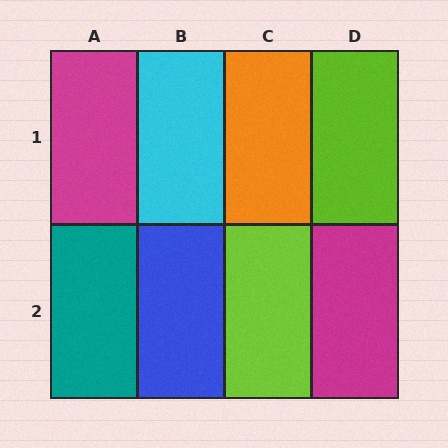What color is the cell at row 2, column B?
Blue.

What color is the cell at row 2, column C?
Lime.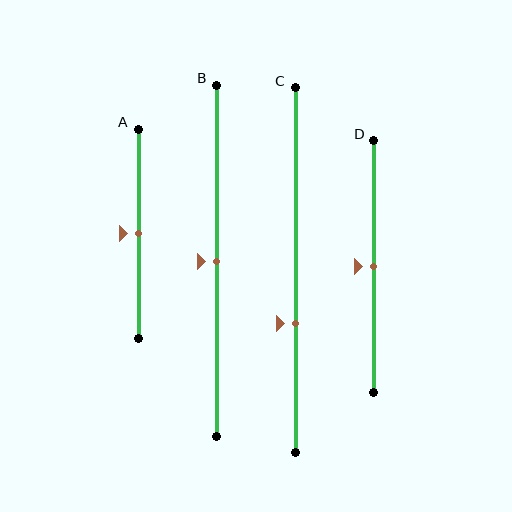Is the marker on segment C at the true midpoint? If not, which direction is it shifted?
No, the marker on segment C is shifted downward by about 15% of the segment length.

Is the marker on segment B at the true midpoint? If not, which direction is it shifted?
Yes, the marker on segment B is at the true midpoint.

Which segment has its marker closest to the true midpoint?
Segment A has its marker closest to the true midpoint.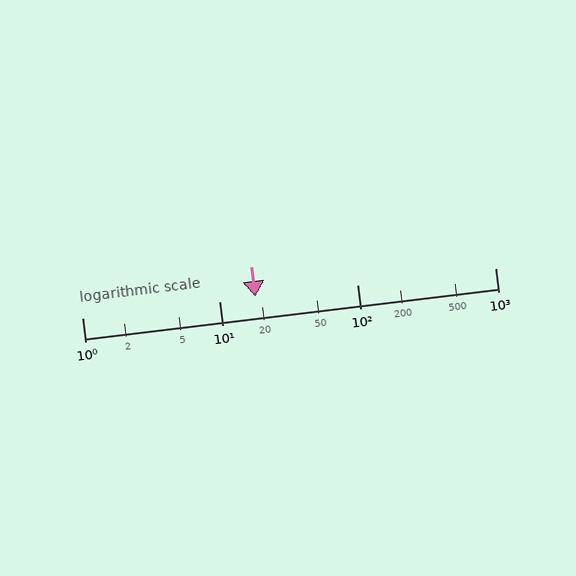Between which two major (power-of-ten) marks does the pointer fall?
The pointer is between 10 and 100.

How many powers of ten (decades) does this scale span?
The scale spans 3 decades, from 1 to 1000.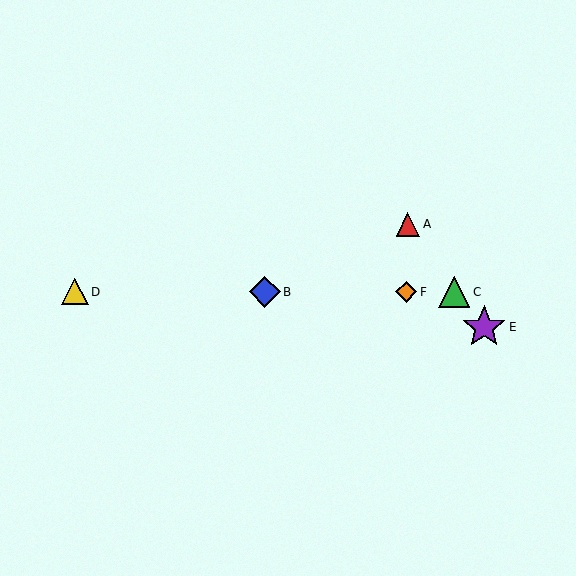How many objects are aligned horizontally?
4 objects (B, C, D, F) are aligned horizontally.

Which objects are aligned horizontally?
Objects B, C, D, F are aligned horizontally.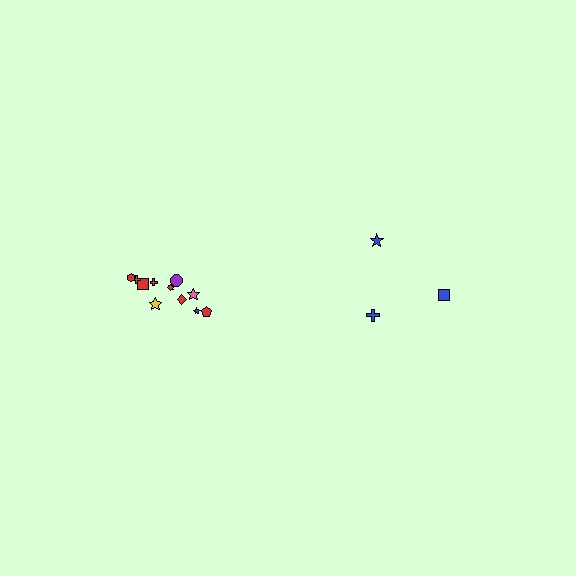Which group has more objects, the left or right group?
The left group.